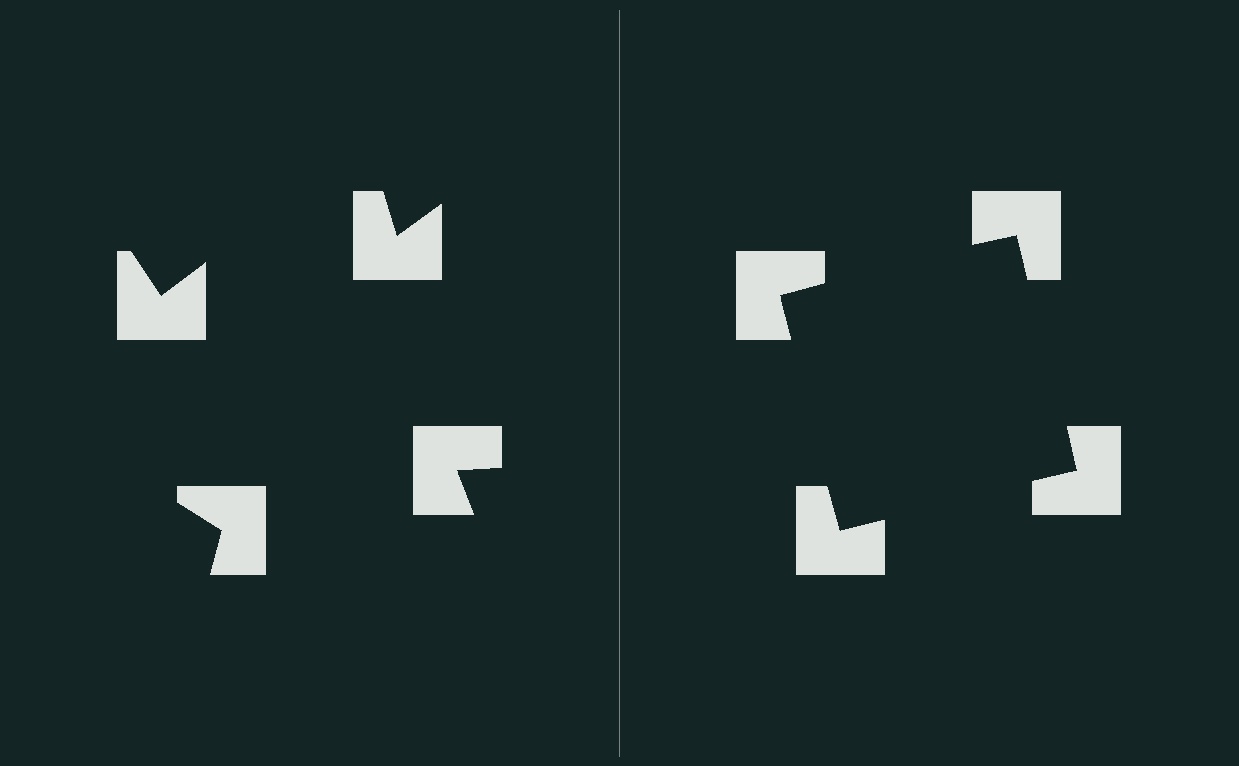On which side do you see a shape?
An illusory square appears on the right side. On the left side the wedge cuts are rotated, so no coherent shape forms.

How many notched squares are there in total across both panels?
8 — 4 on each side.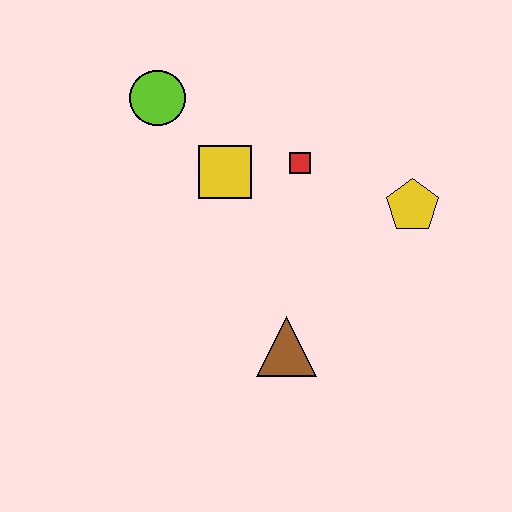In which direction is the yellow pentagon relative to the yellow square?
The yellow pentagon is to the right of the yellow square.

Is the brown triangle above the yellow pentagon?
No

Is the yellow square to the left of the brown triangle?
Yes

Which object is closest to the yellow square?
The red square is closest to the yellow square.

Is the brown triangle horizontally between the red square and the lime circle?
Yes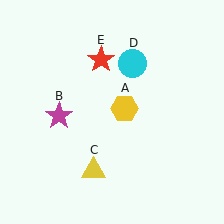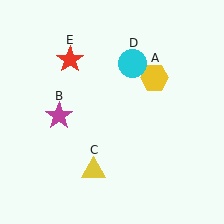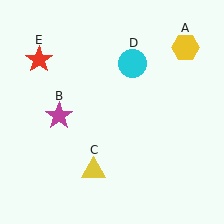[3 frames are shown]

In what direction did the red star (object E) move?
The red star (object E) moved left.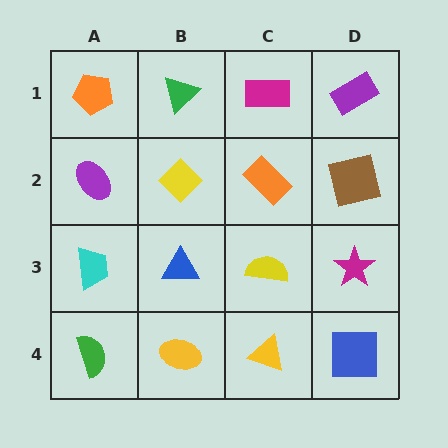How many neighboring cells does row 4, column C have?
3.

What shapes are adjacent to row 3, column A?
A purple ellipse (row 2, column A), a green semicircle (row 4, column A), a blue triangle (row 3, column B).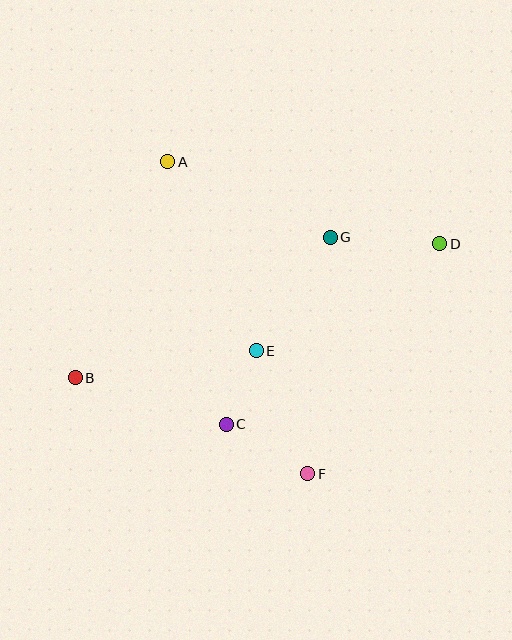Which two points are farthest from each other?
Points B and D are farthest from each other.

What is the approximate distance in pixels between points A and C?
The distance between A and C is approximately 269 pixels.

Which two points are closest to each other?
Points C and E are closest to each other.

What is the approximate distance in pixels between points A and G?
The distance between A and G is approximately 179 pixels.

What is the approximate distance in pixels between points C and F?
The distance between C and F is approximately 95 pixels.